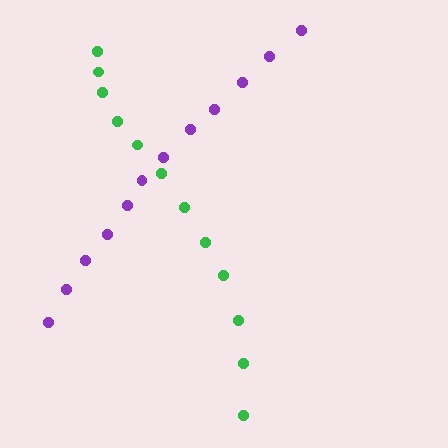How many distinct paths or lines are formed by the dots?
There are 2 distinct paths.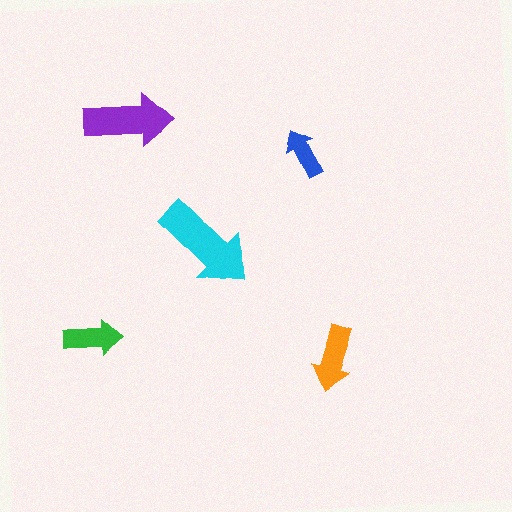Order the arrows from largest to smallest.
the cyan one, the purple one, the orange one, the green one, the blue one.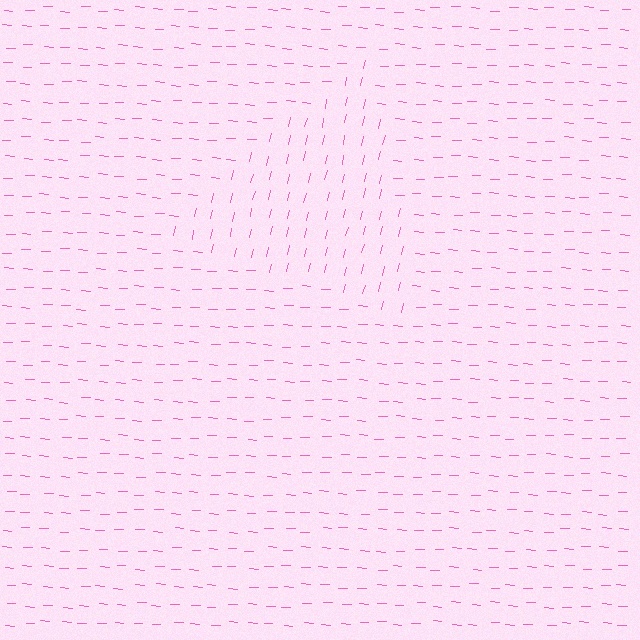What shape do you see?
I see a triangle.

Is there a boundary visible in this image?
Yes, there is a texture boundary formed by a change in line orientation.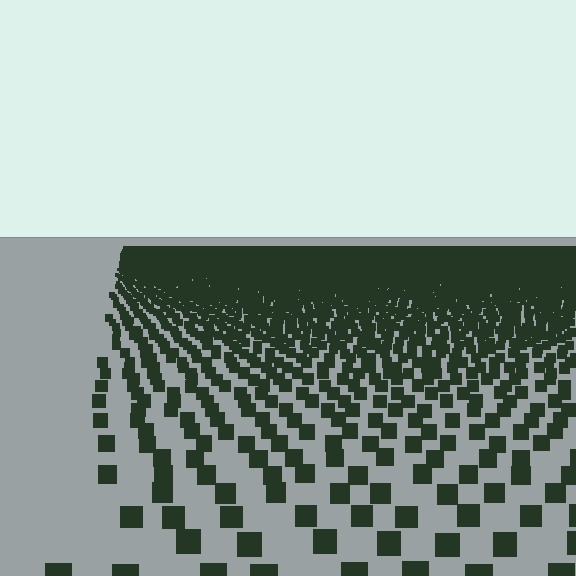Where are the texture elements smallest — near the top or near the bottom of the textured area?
Near the top.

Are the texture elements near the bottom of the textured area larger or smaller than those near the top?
Larger. Near the bottom, elements are closer to the viewer and appear at a bigger on-screen size.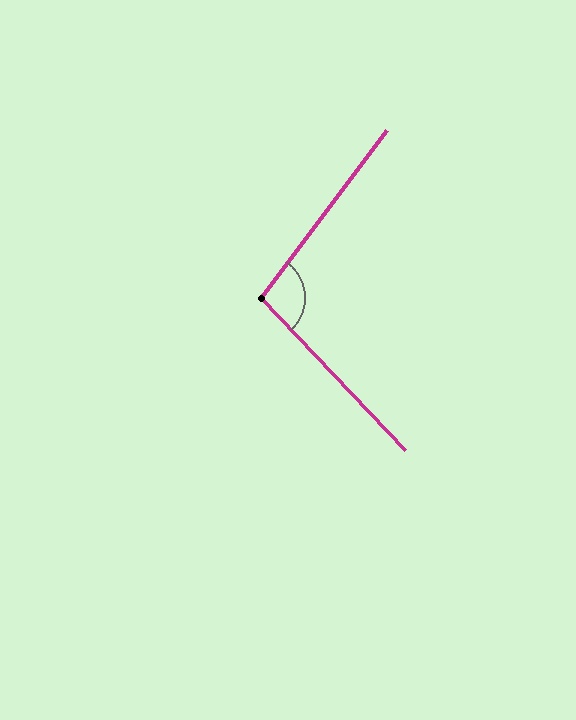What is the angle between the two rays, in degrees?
Approximately 99 degrees.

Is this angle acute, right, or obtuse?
It is obtuse.